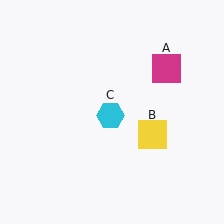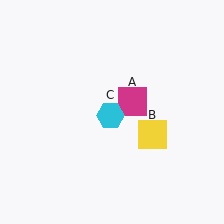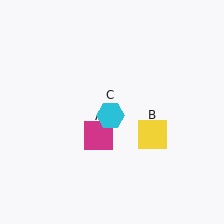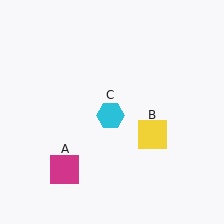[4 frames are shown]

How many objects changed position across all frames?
1 object changed position: magenta square (object A).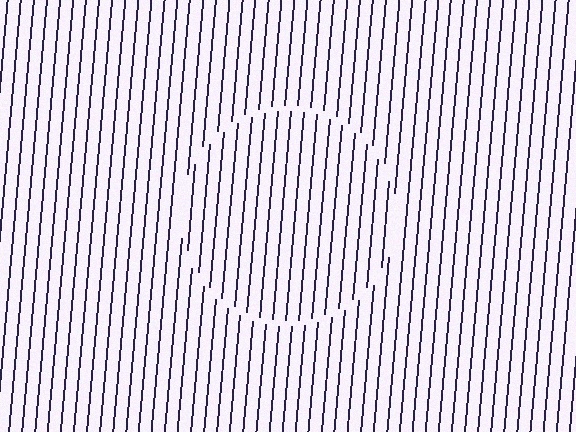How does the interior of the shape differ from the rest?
The interior of the shape contains the same grating, shifted by half a period — the contour is defined by the phase discontinuity where line-ends from the inner and outer gratings abut.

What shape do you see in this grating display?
An illusory circle. The interior of the shape contains the same grating, shifted by half a period — the contour is defined by the phase discontinuity where line-ends from the inner and outer gratings abut.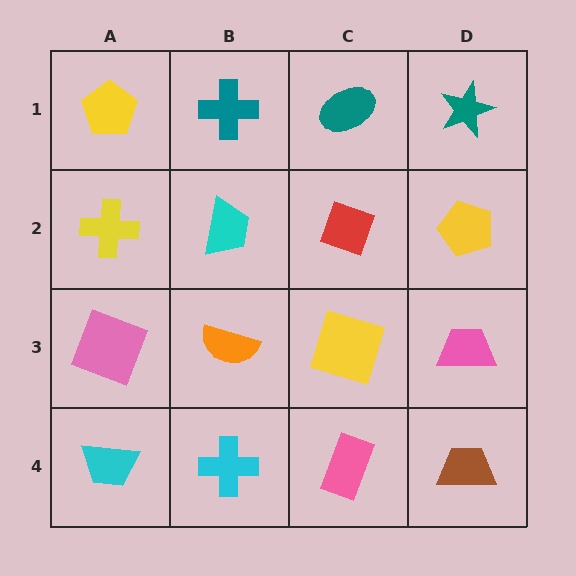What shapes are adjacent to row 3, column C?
A red diamond (row 2, column C), a pink rectangle (row 4, column C), an orange semicircle (row 3, column B), a pink trapezoid (row 3, column D).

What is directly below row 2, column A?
A pink square.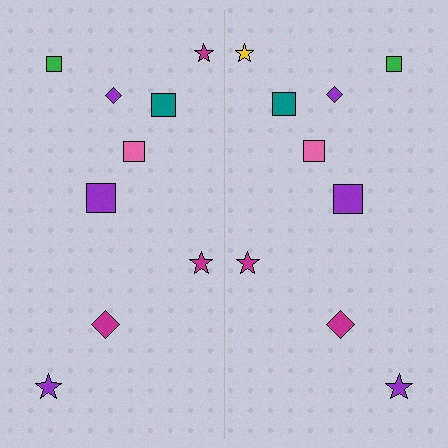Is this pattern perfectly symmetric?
No, the pattern is not perfectly symmetric. The yellow star on the right side breaks the symmetry — its mirror counterpart is magenta.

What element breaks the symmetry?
The yellow star on the right side breaks the symmetry — its mirror counterpart is magenta.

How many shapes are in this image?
There are 18 shapes in this image.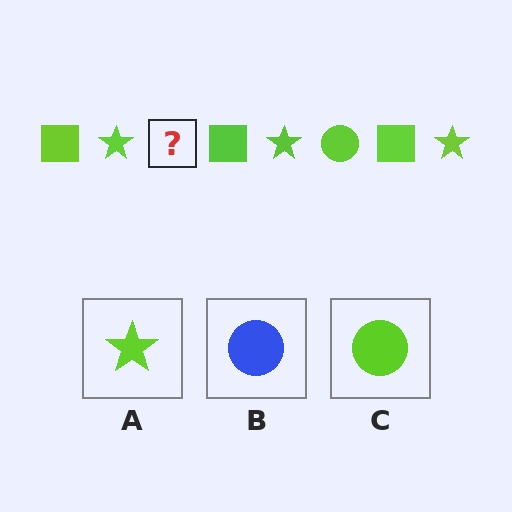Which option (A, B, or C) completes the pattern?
C.